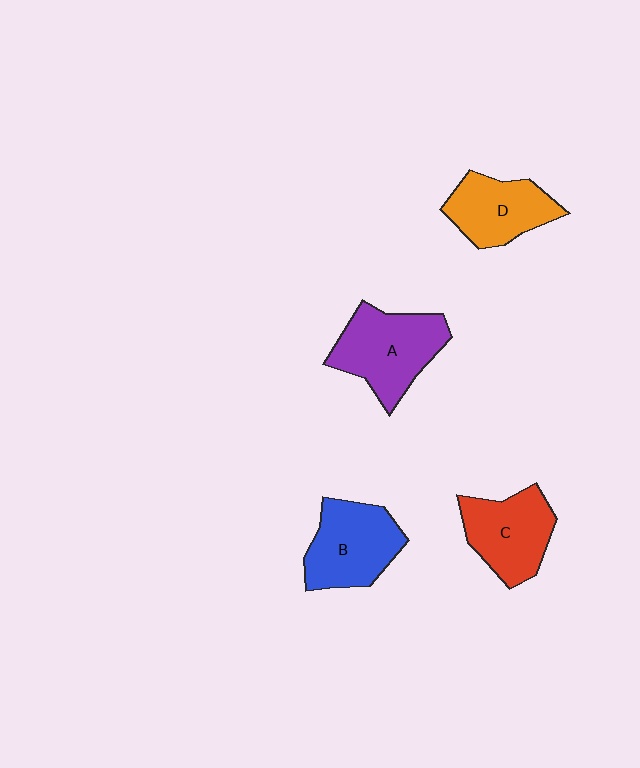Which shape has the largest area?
Shape A (purple).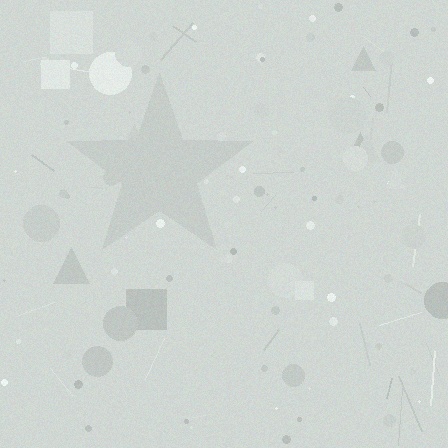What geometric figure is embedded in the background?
A star is embedded in the background.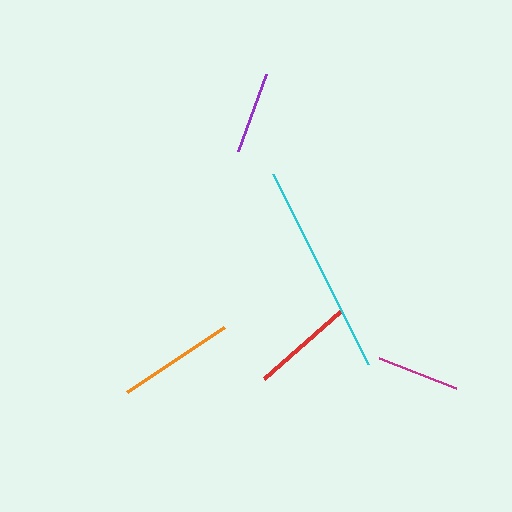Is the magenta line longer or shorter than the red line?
The red line is longer than the magenta line.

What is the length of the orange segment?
The orange segment is approximately 116 pixels long.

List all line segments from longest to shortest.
From longest to shortest: cyan, orange, red, magenta, purple.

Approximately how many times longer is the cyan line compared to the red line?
The cyan line is approximately 2.1 times the length of the red line.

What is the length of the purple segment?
The purple segment is approximately 82 pixels long.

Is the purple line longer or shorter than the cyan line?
The cyan line is longer than the purple line.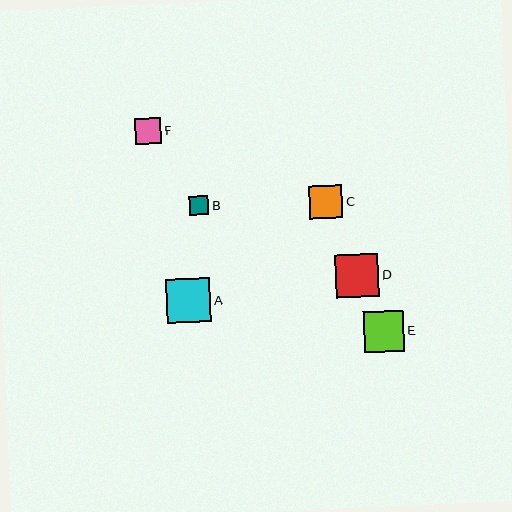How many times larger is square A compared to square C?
Square A is approximately 1.3 times the size of square C.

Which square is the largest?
Square A is the largest with a size of approximately 44 pixels.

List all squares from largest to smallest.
From largest to smallest: A, D, E, C, F, B.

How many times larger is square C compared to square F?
Square C is approximately 1.2 times the size of square F.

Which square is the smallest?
Square B is the smallest with a size of approximately 19 pixels.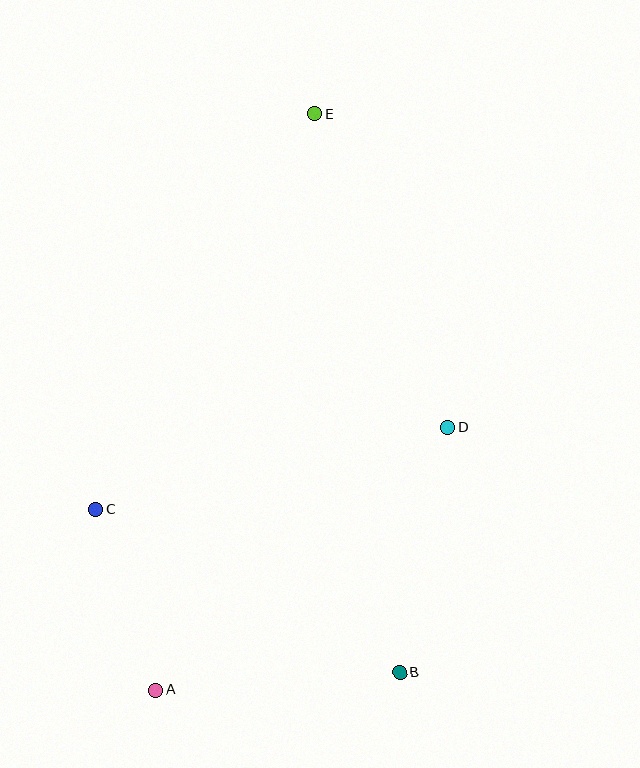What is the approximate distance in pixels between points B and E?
The distance between B and E is approximately 565 pixels.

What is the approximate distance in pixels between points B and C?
The distance between B and C is approximately 345 pixels.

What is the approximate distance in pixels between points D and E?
The distance between D and E is approximately 341 pixels.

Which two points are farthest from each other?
Points A and E are farthest from each other.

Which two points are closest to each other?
Points A and C are closest to each other.